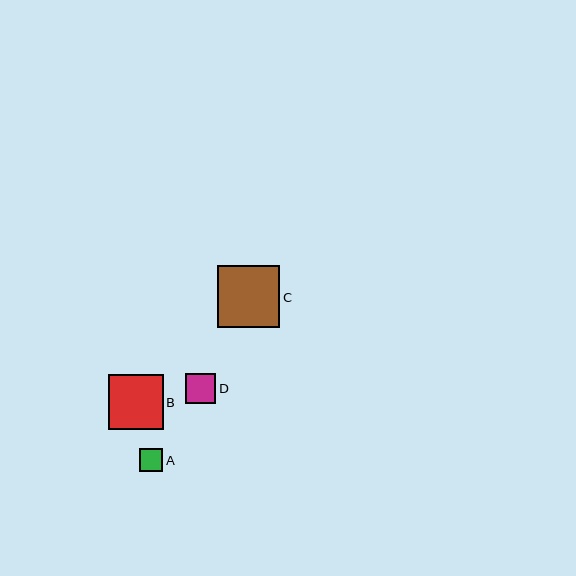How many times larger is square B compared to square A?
Square B is approximately 2.4 times the size of square A.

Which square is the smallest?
Square A is the smallest with a size of approximately 23 pixels.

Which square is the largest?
Square C is the largest with a size of approximately 62 pixels.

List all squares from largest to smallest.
From largest to smallest: C, B, D, A.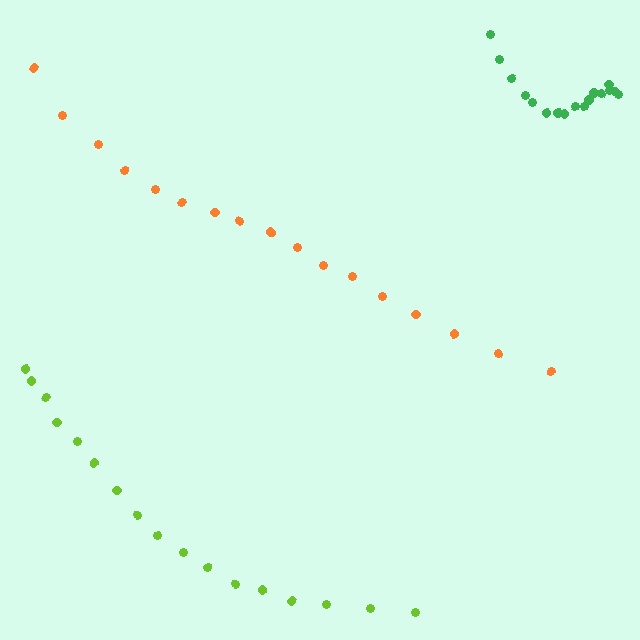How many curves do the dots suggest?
There are 3 distinct paths.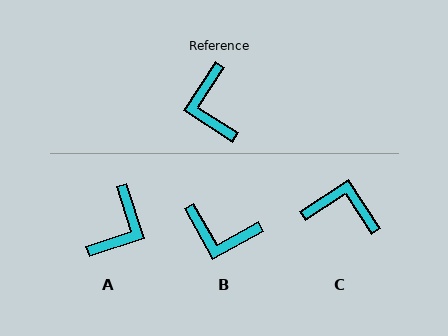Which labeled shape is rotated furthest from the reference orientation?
A, about 141 degrees away.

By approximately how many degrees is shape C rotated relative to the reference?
Approximately 114 degrees clockwise.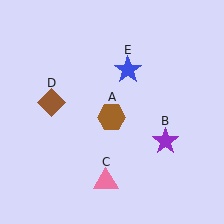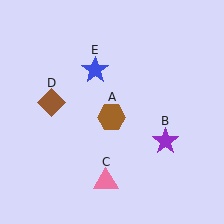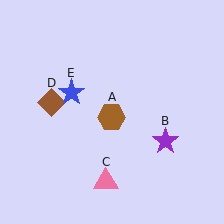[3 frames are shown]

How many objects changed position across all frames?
1 object changed position: blue star (object E).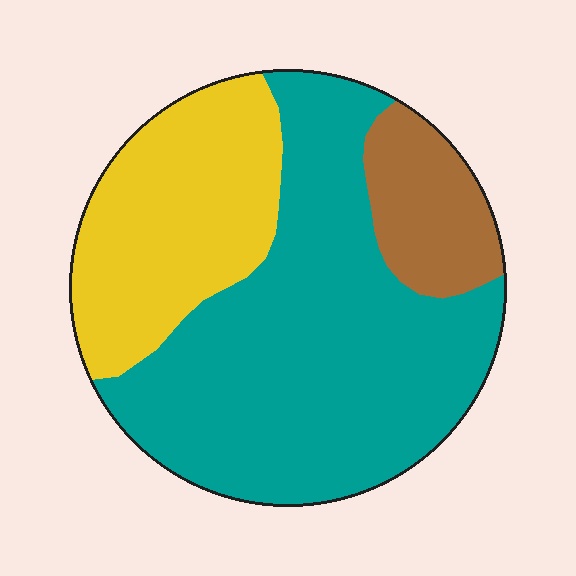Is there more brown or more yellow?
Yellow.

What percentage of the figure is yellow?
Yellow takes up about one quarter (1/4) of the figure.